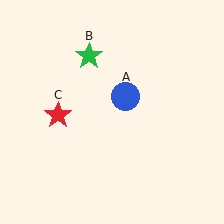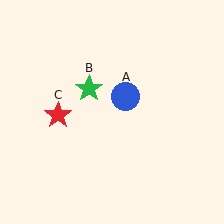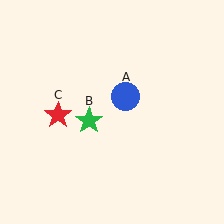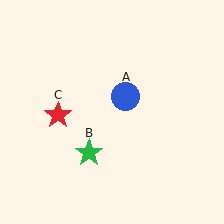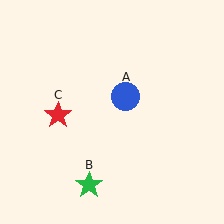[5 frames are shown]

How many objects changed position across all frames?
1 object changed position: green star (object B).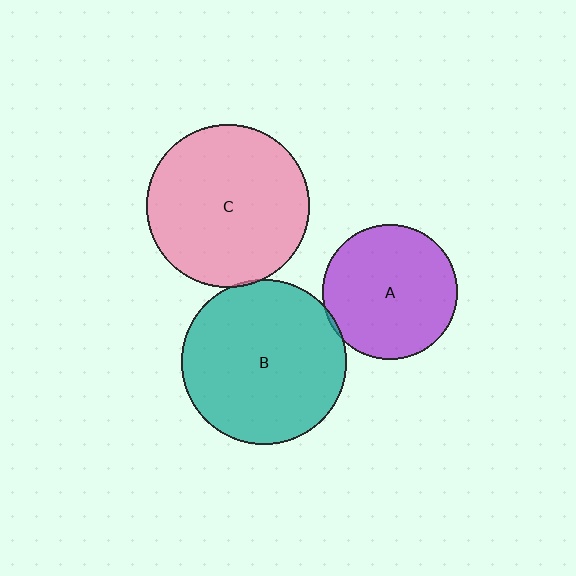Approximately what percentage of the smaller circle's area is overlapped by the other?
Approximately 5%.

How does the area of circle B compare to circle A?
Approximately 1.5 times.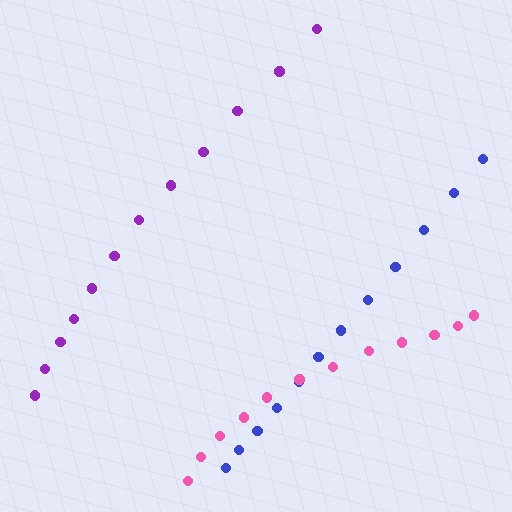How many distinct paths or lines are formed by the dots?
There are 3 distinct paths.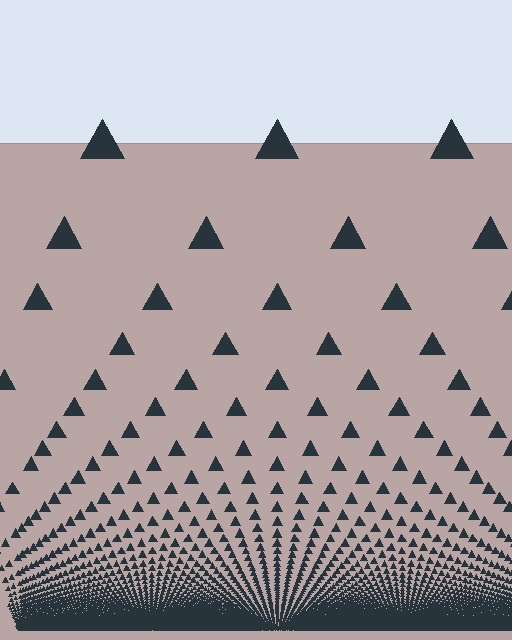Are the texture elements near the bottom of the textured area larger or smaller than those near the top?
Smaller. The gradient is inverted — elements near the bottom are smaller and denser.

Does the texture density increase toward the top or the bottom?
Density increases toward the bottom.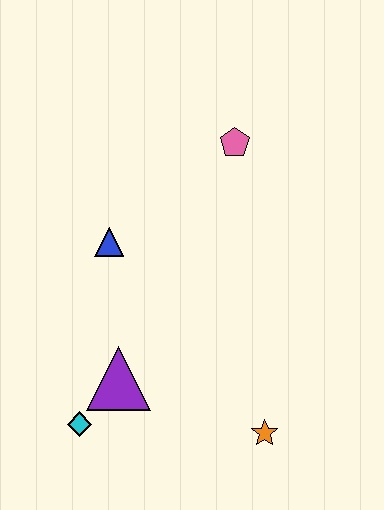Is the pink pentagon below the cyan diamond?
No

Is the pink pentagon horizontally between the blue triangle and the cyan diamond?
No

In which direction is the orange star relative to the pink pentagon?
The orange star is below the pink pentagon.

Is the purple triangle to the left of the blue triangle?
No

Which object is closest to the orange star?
The purple triangle is closest to the orange star.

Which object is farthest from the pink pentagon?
The cyan diamond is farthest from the pink pentagon.